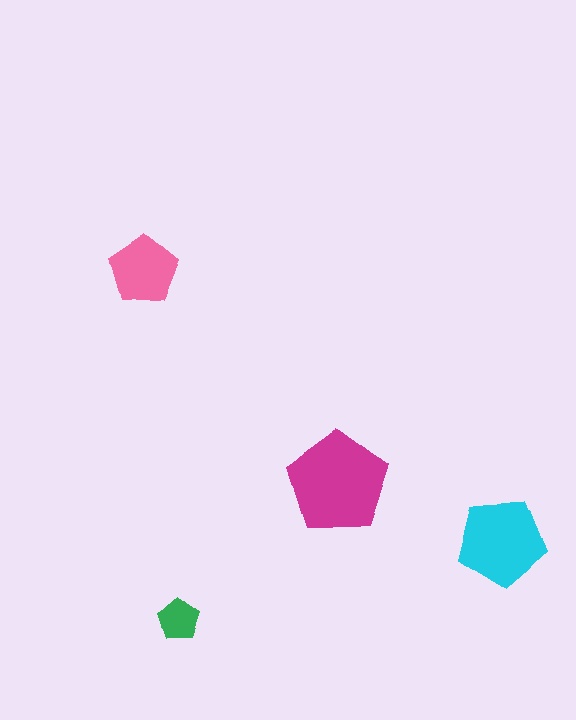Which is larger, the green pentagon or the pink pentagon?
The pink one.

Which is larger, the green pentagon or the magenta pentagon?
The magenta one.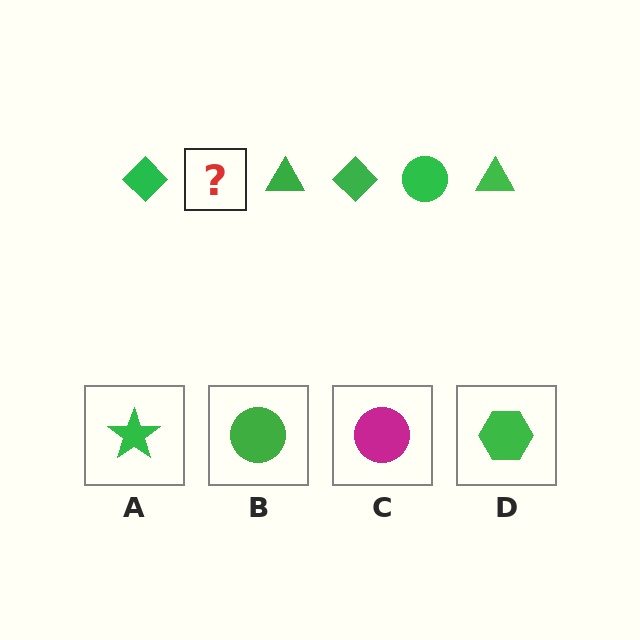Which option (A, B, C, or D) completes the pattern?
B.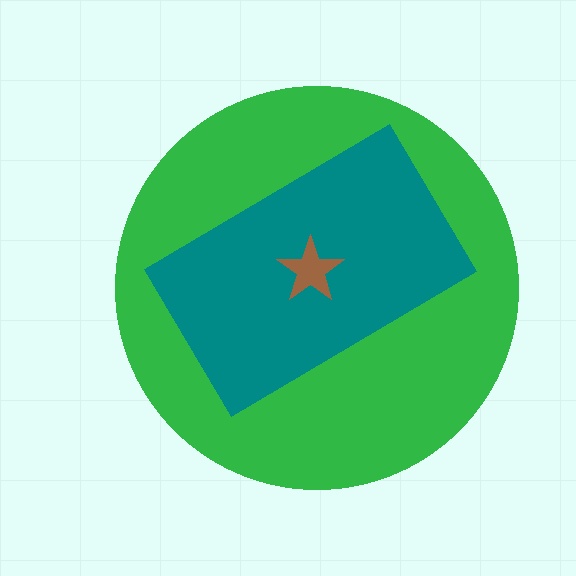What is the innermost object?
The brown star.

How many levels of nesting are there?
3.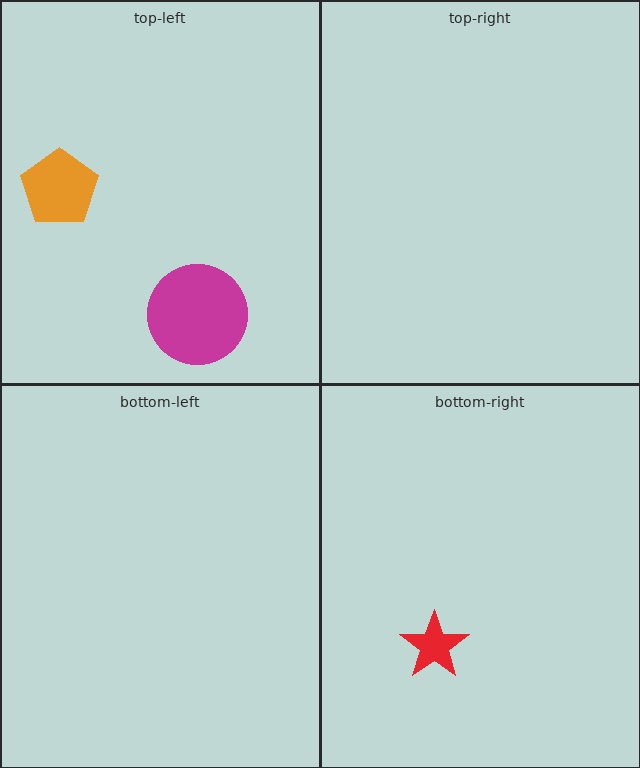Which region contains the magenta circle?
The top-left region.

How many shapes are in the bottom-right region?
1.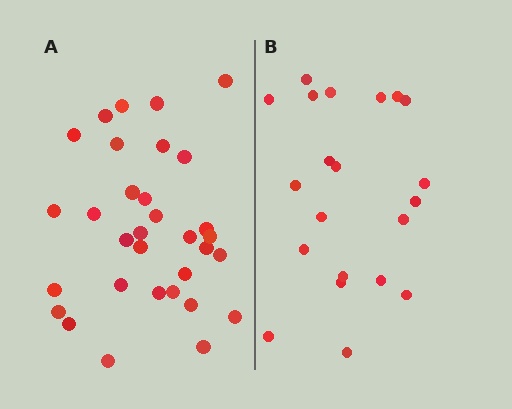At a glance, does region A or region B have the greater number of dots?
Region A (the left region) has more dots.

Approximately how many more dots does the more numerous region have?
Region A has roughly 12 or so more dots than region B.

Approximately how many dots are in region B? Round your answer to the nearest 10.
About 20 dots. (The exact count is 21, which rounds to 20.)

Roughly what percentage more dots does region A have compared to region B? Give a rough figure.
About 50% more.